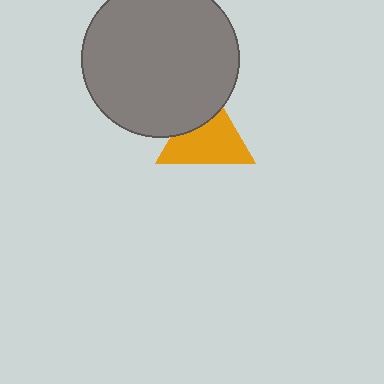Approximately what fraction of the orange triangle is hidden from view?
Roughly 30% of the orange triangle is hidden behind the gray circle.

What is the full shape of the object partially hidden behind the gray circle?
The partially hidden object is an orange triangle.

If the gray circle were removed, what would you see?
You would see the complete orange triangle.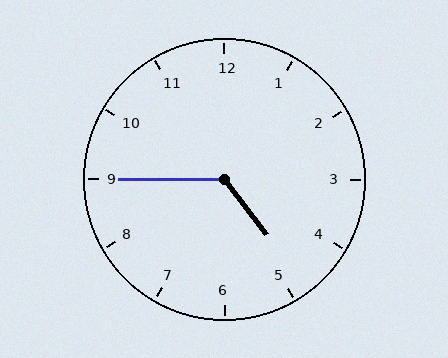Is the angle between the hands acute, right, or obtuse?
It is obtuse.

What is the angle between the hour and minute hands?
Approximately 128 degrees.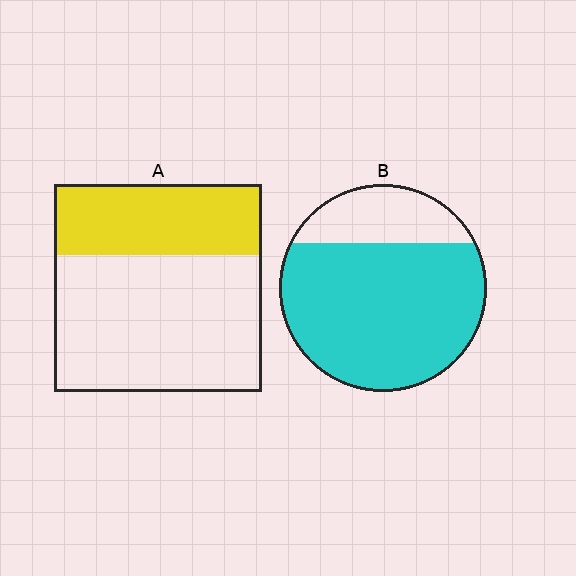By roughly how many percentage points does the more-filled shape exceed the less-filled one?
By roughly 45 percentage points (B over A).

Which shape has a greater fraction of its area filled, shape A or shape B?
Shape B.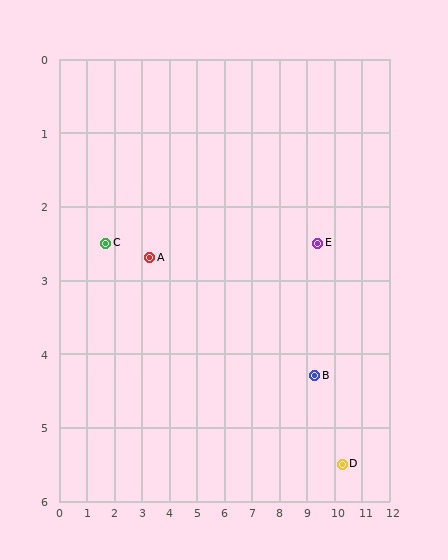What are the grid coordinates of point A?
Point A is at approximately (3.3, 2.7).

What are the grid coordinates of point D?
Point D is at approximately (10.3, 5.5).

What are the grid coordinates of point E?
Point E is at approximately (9.4, 2.5).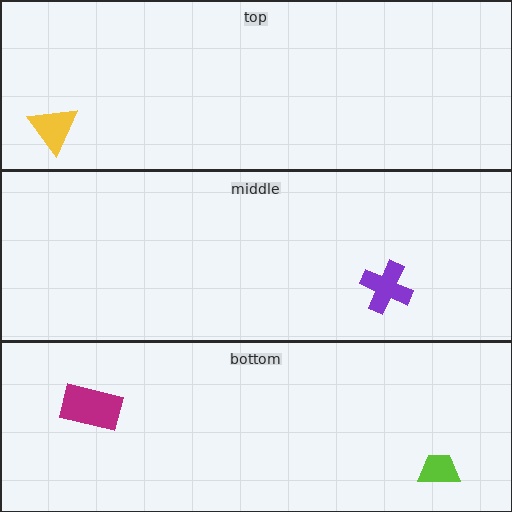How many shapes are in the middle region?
1.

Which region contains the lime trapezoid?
The bottom region.